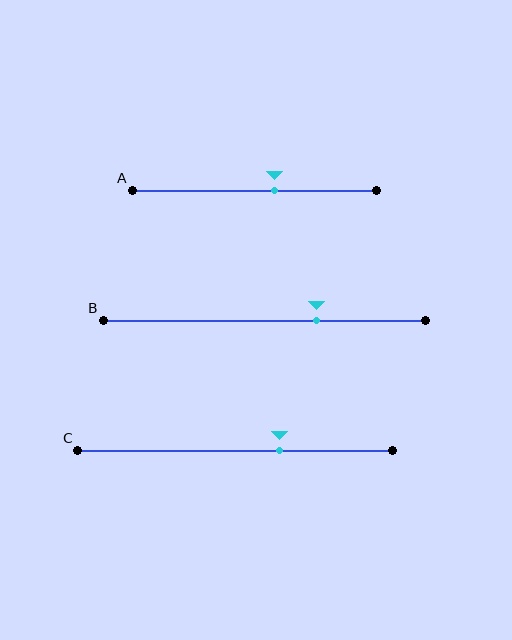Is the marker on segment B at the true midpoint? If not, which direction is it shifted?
No, the marker on segment B is shifted to the right by about 16% of the segment length.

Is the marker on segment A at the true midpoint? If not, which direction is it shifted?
No, the marker on segment A is shifted to the right by about 8% of the segment length.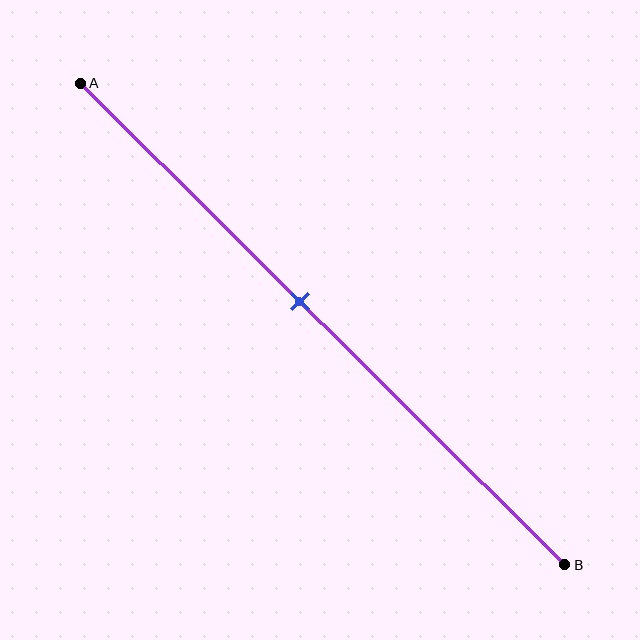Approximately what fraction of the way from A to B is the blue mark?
The blue mark is approximately 45% of the way from A to B.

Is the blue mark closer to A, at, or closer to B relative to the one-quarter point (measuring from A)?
The blue mark is closer to point B than the one-quarter point of segment AB.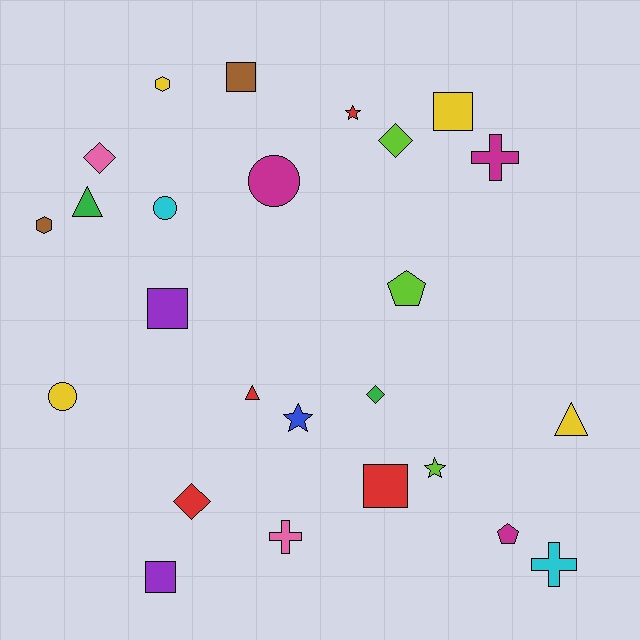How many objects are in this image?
There are 25 objects.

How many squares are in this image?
There are 5 squares.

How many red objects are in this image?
There are 4 red objects.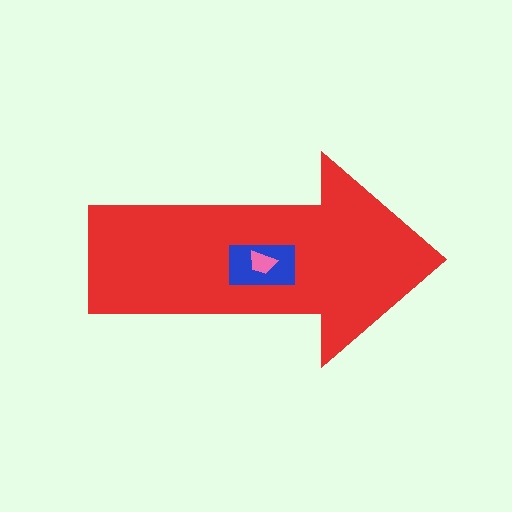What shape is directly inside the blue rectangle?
The pink trapezoid.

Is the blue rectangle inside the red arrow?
Yes.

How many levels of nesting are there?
3.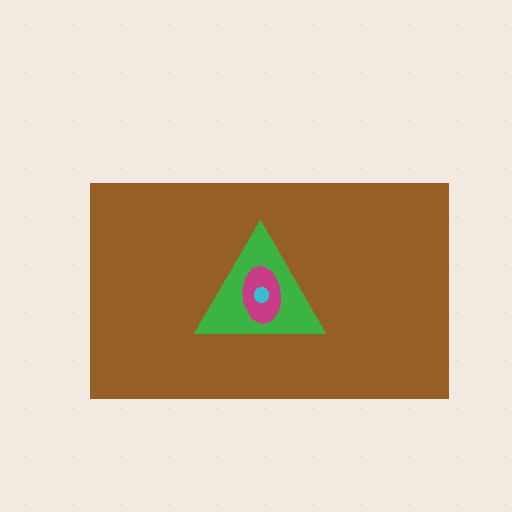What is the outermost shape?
The brown rectangle.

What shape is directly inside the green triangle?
The magenta ellipse.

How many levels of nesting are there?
4.